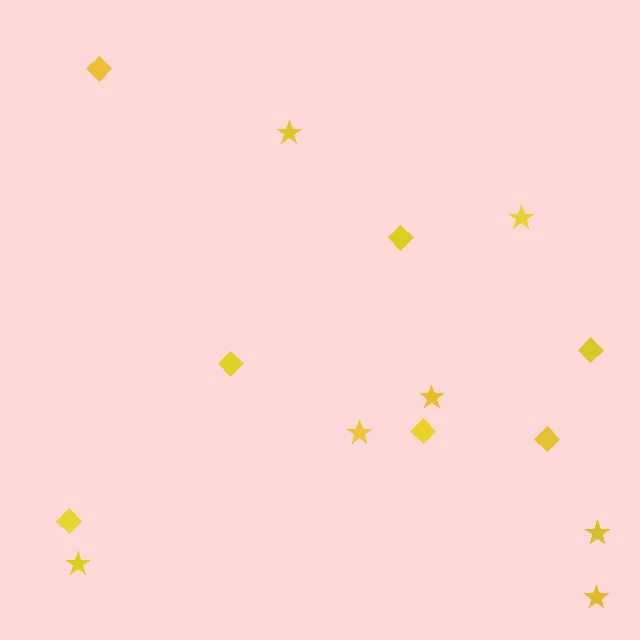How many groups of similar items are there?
There are 2 groups: one group of stars (7) and one group of diamonds (7).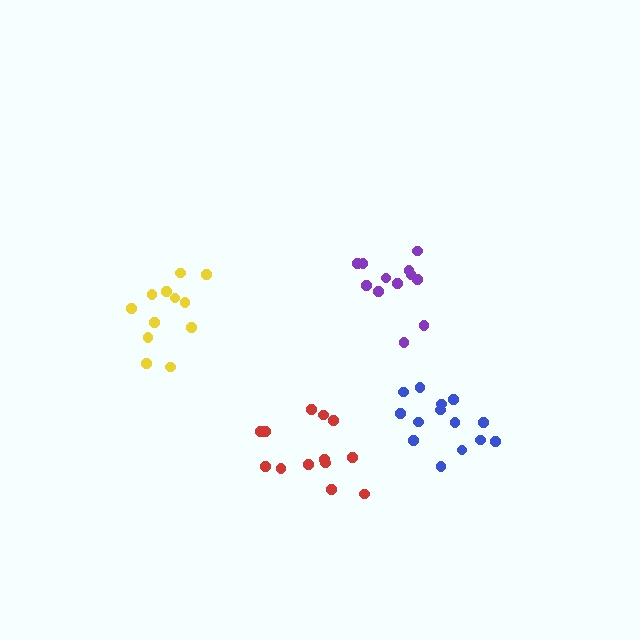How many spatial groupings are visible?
There are 4 spatial groupings.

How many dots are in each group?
Group 1: 14 dots, Group 2: 13 dots, Group 3: 12 dots, Group 4: 12 dots (51 total).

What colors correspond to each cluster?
The clusters are colored: blue, red, purple, yellow.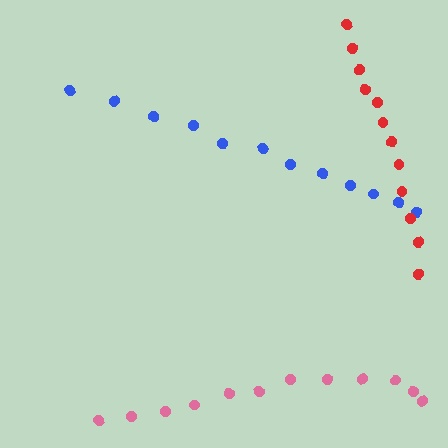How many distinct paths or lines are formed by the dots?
There are 3 distinct paths.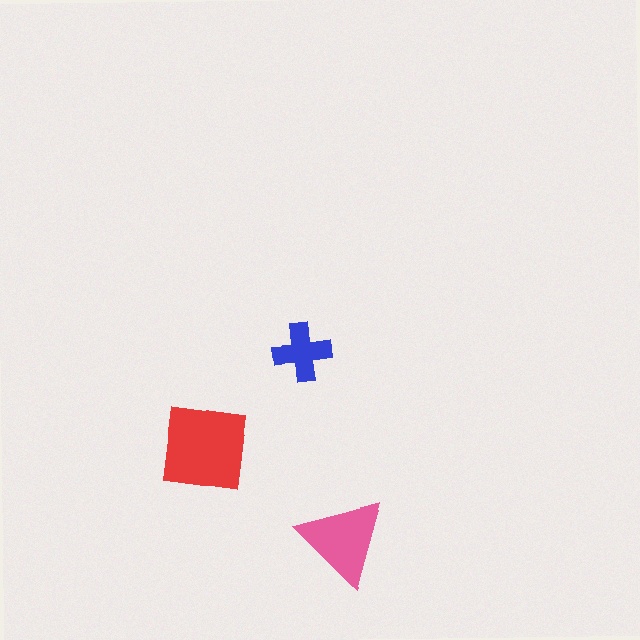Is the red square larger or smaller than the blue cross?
Larger.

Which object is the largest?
The red square.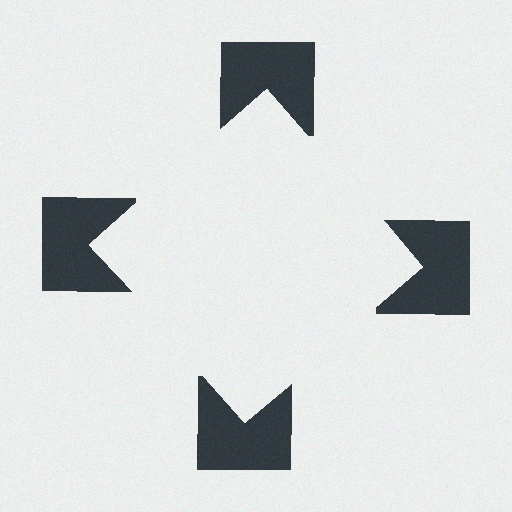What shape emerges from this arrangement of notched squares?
An illusory square — its edges are inferred from the aligned wedge cuts in the notched squares, not physically drawn.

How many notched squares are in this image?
There are 4 — one at each vertex of the illusory square.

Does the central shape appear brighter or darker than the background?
It typically appears slightly brighter than the background, even though no actual brightness change is drawn.